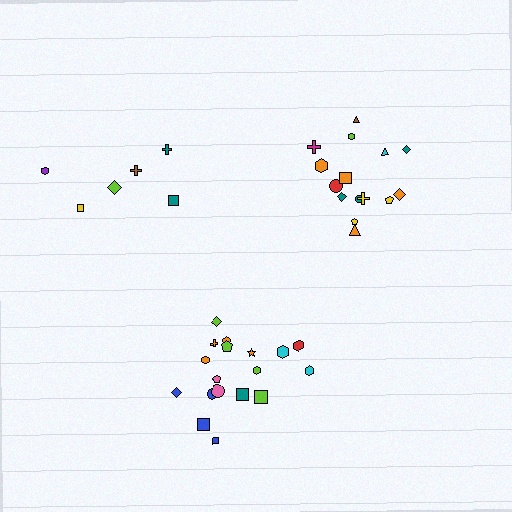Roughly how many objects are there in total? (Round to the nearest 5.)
Roughly 40 objects in total.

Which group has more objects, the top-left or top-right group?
The top-right group.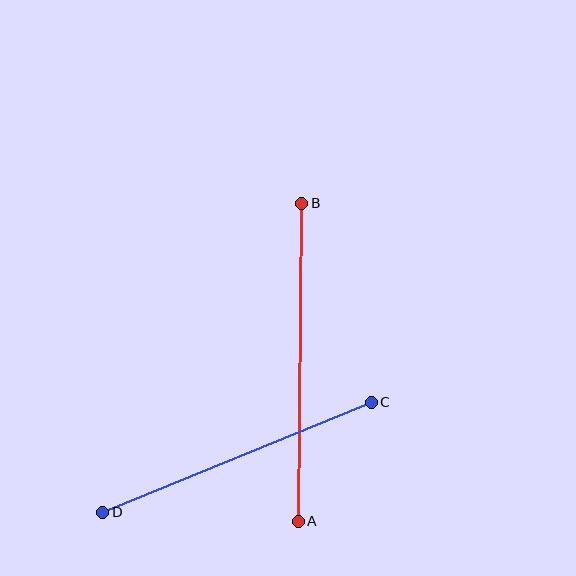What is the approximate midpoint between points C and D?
The midpoint is at approximately (237, 457) pixels.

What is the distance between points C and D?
The distance is approximately 290 pixels.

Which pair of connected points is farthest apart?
Points A and B are farthest apart.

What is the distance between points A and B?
The distance is approximately 318 pixels.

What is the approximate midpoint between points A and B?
The midpoint is at approximately (300, 362) pixels.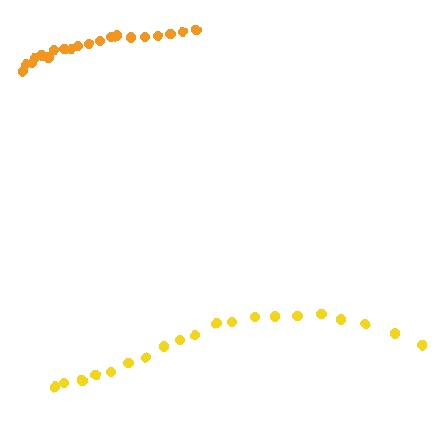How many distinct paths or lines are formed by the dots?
There are 2 distinct paths.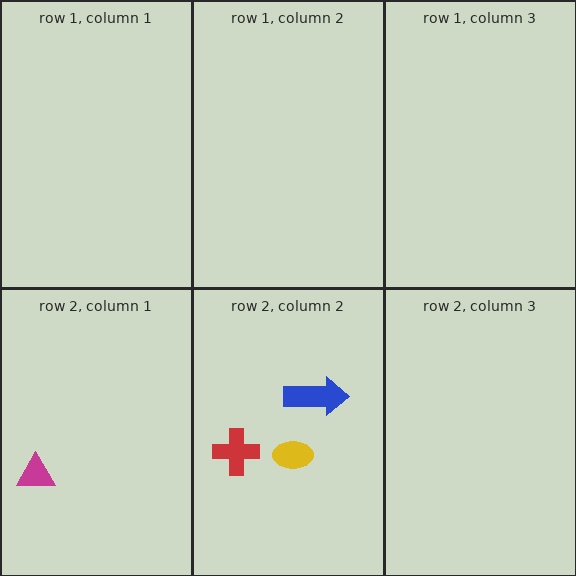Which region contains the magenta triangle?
The row 2, column 1 region.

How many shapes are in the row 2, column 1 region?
1.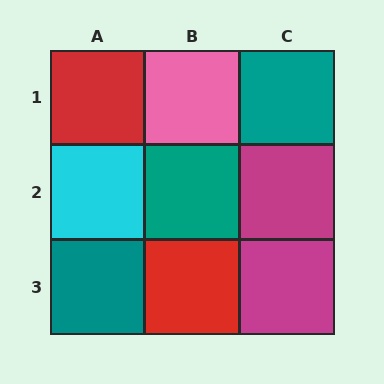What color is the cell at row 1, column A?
Red.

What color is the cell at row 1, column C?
Teal.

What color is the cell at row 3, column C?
Magenta.